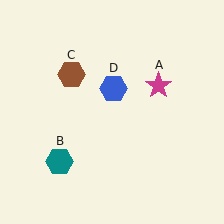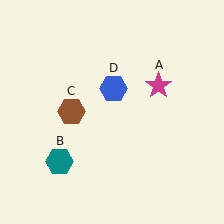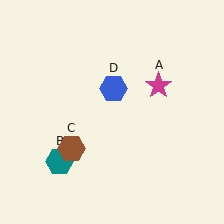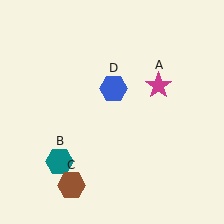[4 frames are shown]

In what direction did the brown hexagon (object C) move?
The brown hexagon (object C) moved down.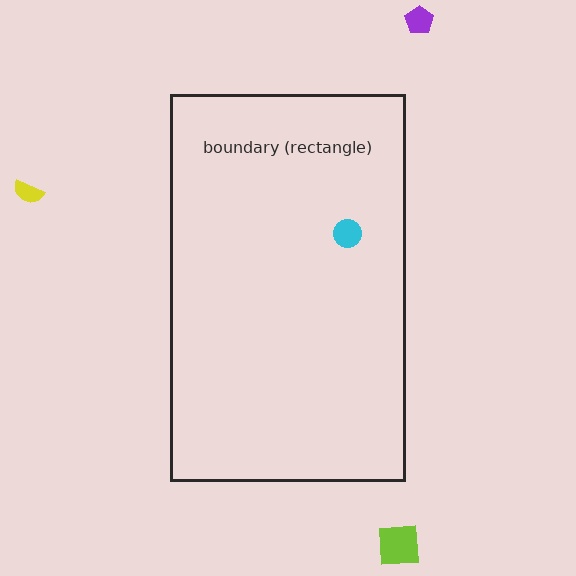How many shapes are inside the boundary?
1 inside, 3 outside.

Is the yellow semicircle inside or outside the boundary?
Outside.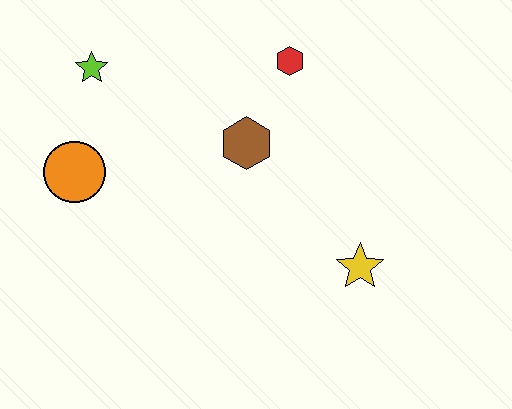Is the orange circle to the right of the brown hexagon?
No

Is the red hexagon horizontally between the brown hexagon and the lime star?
No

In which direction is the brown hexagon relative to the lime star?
The brown hexagon is to the right of the lime star.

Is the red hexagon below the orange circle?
No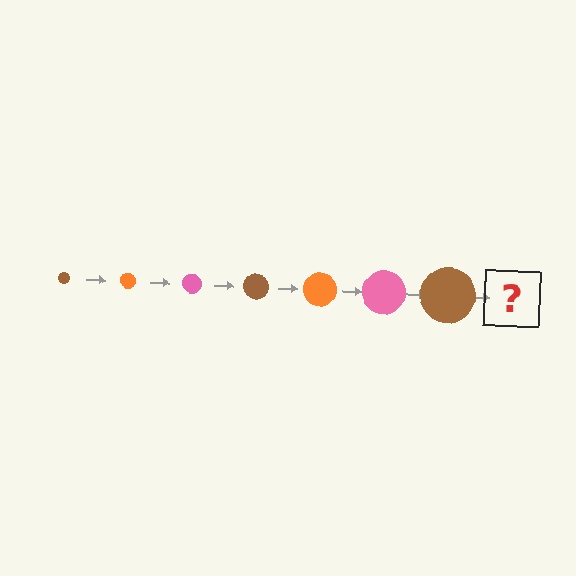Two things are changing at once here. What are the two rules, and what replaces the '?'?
The two rules are that the circle grows larger each step and the color cycles through brown, orange, and pink. The '?' should be an orange circle, larger than the previous one.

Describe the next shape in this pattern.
It should be an orange circle, larger than the previous one.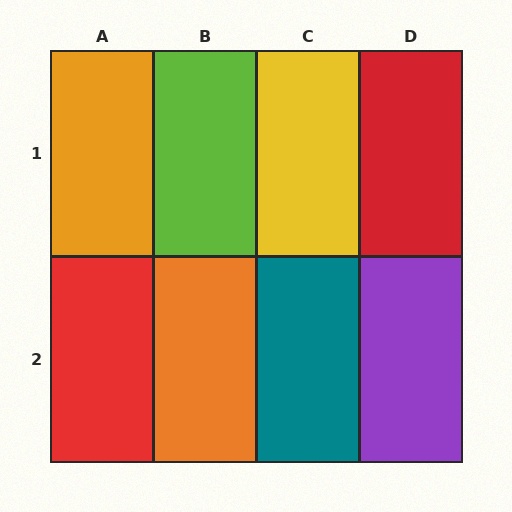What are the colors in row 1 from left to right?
Orange, lime, yellow, red.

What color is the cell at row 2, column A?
Red.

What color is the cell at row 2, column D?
Purple.